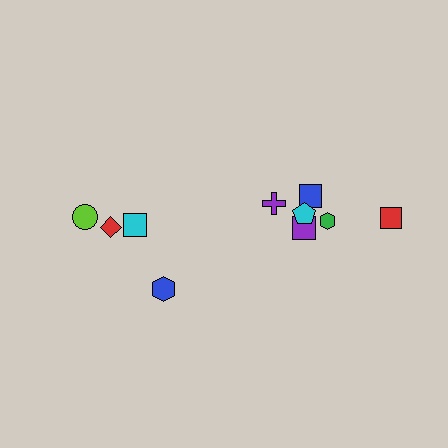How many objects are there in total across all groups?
There are 10 objects.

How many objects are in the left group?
There are 4 objects.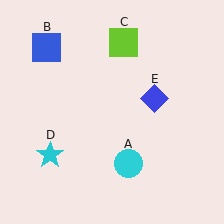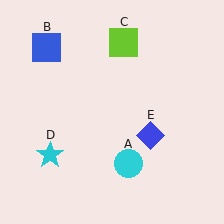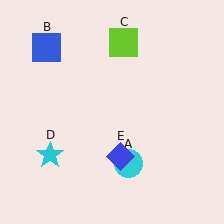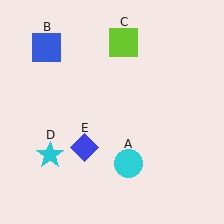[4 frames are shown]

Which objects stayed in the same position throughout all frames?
Cyan circle (object A) and blue square (object B) and lime square (object C) and cyan star (object D) remained stationary.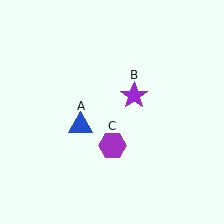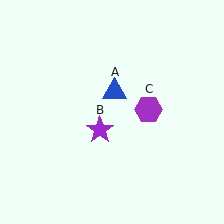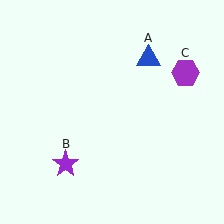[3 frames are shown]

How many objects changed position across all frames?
3 objects changed position: blue triangle (object A), purple star (object B), purple hexagon (object C).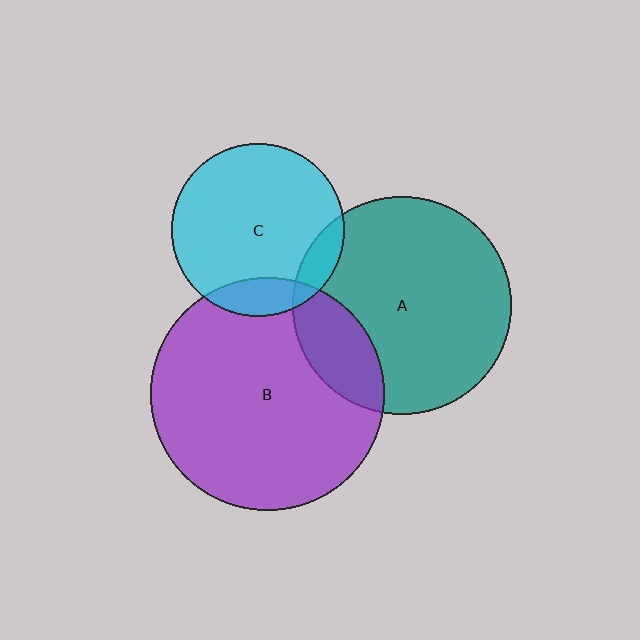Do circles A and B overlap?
Yes.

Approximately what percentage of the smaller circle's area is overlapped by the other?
Approximately 20%.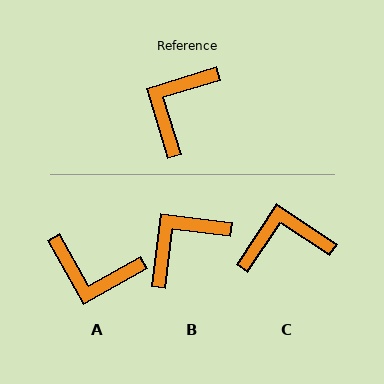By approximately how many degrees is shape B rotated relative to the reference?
Approximately 24 degrees clockwise.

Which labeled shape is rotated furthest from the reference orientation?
A, about 102 degrees away.